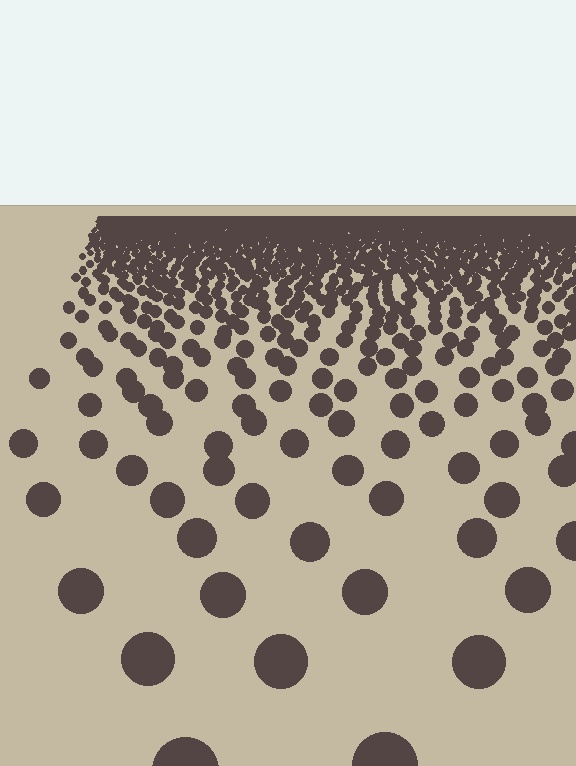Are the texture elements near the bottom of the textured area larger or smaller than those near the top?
Larger. Near the bottom, elements are closer to the viewer and appear at a bigger on-screen size.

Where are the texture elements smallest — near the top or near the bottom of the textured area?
Near the top.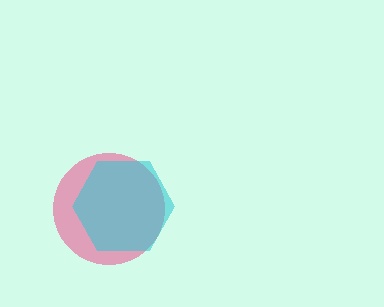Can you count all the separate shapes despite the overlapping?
Yes, there are 2 separate shapes.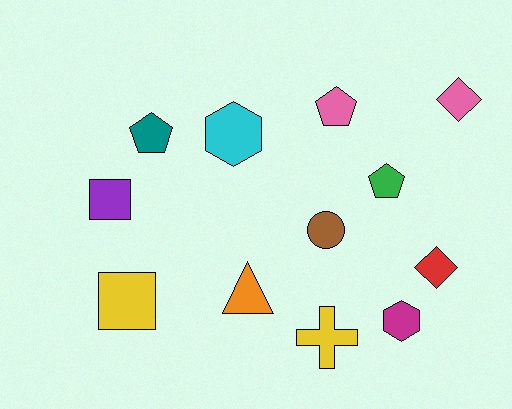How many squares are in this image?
There are 2 squares.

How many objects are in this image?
There are 12 objects.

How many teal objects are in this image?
There is 1 teal object.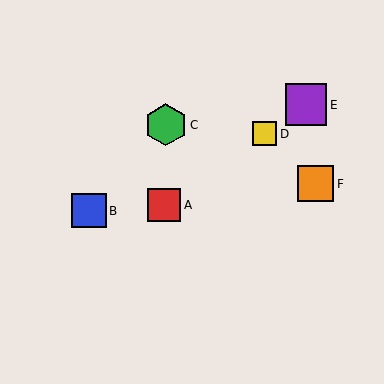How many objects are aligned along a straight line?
3 objects (A, D, E) are aligned along a straight line.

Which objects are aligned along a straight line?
Objects A, D, E are aligned along a straight line.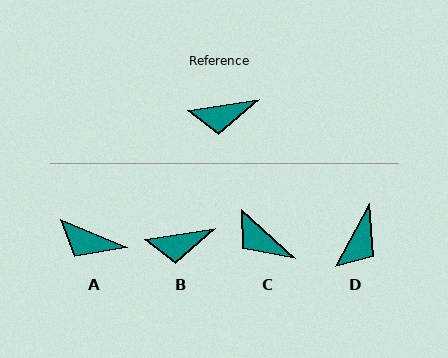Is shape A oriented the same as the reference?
No, it is off by about 31 degrees.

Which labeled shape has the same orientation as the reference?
B.